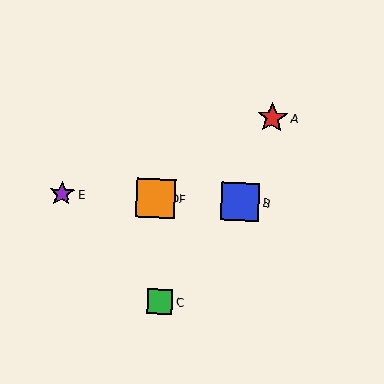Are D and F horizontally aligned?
Yes, both are at y≈198.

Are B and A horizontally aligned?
No, B is at y≈202 and A is at y≈118.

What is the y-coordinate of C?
Object C is at y≈302.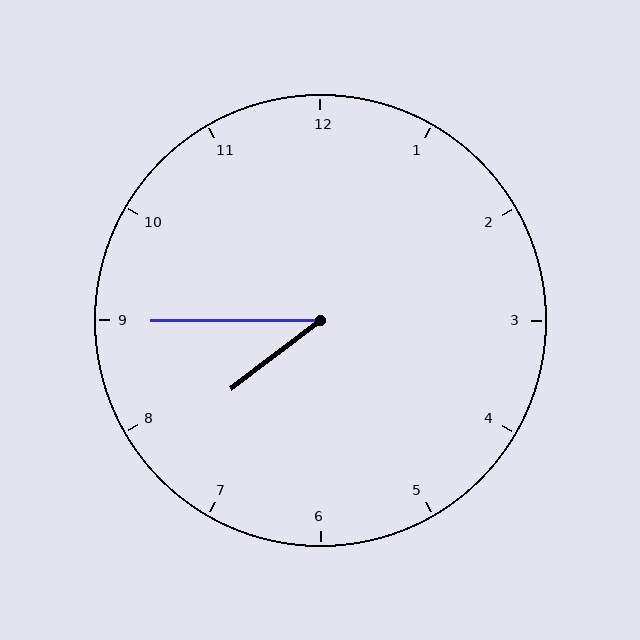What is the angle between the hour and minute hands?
Approximately 38 degrees.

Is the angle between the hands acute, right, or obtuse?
It is acute.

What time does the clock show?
7:45.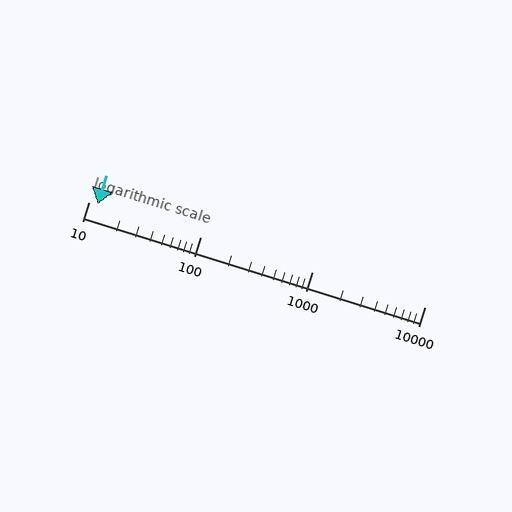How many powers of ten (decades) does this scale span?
The scale spans 3 decades, from 10 to 10000.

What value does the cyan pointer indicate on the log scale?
The pointer indicates approximately 12.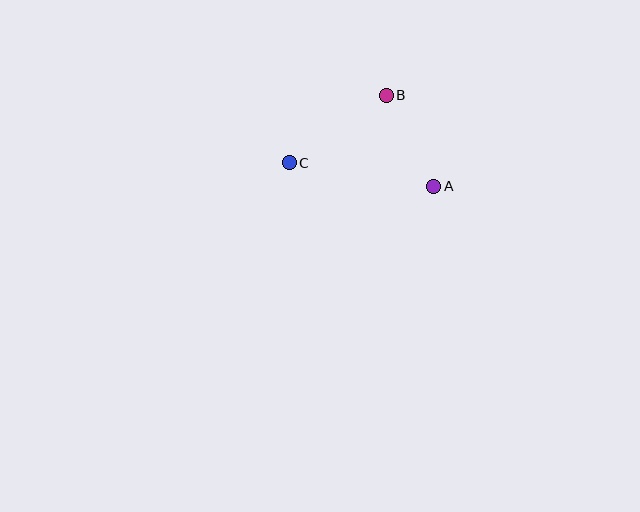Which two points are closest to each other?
Points A and B are closest to each other.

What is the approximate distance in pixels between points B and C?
The distance between B and C is approximately 118 pixels.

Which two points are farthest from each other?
Points A and C are farthest from each other.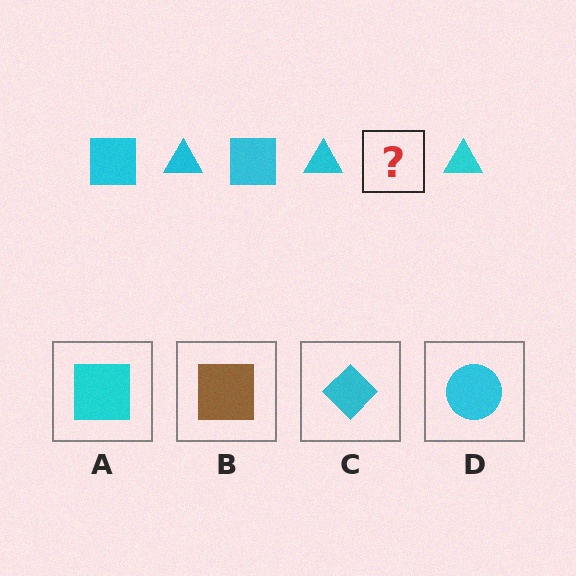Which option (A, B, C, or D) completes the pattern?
A.